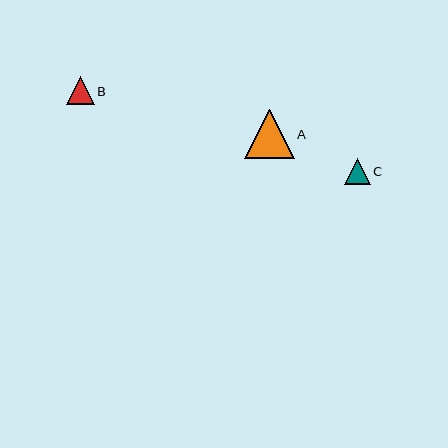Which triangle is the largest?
Triangle A is the largest with a size of approximately 50 pixels.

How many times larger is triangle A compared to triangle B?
Triangle A is approximately 1.8 times the size of triangle B.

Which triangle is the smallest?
Triangle C is the smallest with a size of approximately 26 pixels.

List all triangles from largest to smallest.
From largest to smallest: A, B, C.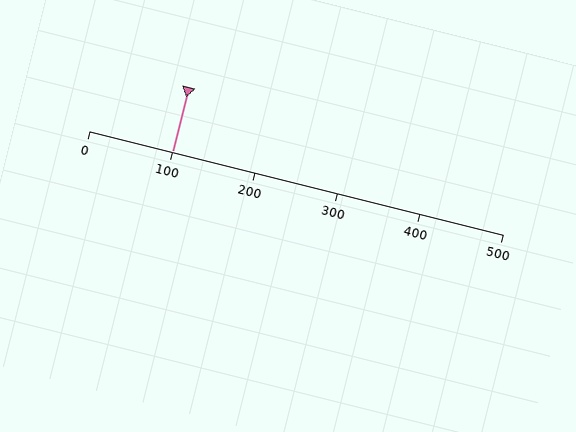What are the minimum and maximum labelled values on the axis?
The axis runs from 0 to 500.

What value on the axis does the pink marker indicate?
The marker indicates approximately 100.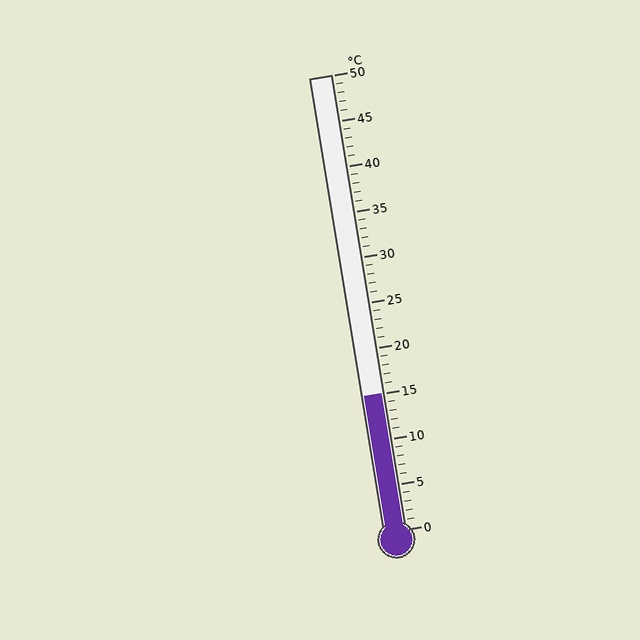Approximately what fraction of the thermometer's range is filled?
The thermometer is filled to approximately 30% of its range.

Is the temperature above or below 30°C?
The temperature is below 30°C.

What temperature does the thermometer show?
The thermometer shows approximately 15°C.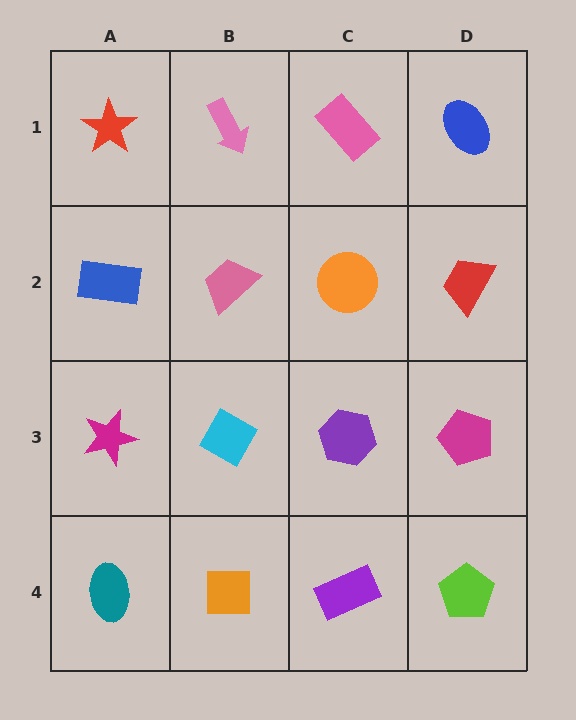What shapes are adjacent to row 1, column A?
A blue rectangle (row 2, column A), a pink arrow (row 1, column B).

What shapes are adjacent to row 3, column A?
A blue rectangle (row 2, column A), a teal ellipse (row 4, column A), a cyan diamond (row 3, column B).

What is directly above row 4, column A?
A magenta star.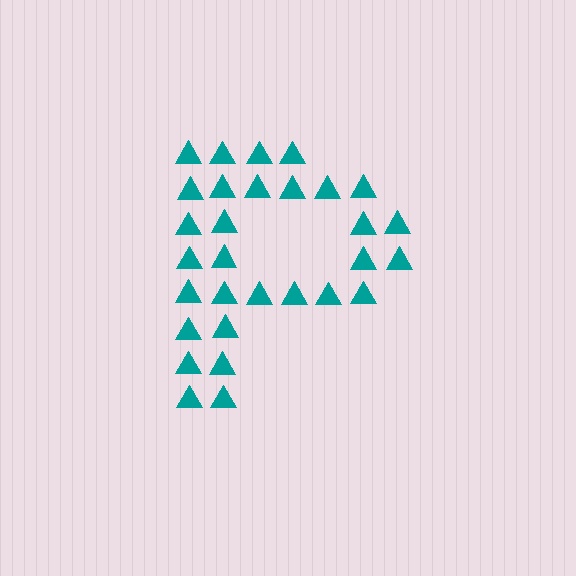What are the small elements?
The small elements are triangles.